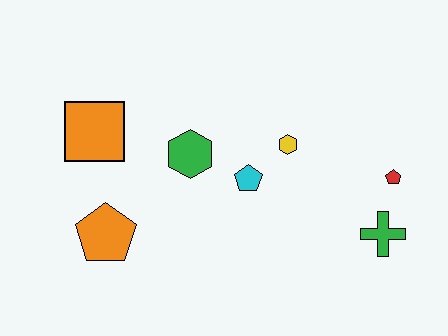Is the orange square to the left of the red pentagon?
Yes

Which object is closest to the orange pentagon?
The orange square is closest to the orange pentagon.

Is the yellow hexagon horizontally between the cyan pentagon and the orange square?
No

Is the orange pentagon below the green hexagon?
Yes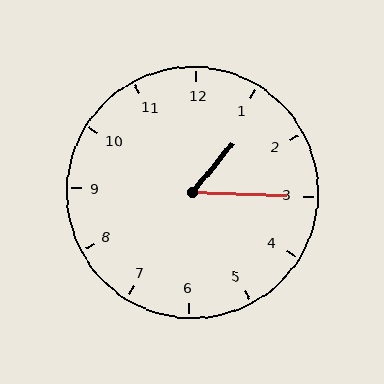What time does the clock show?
1:15.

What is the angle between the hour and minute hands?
Approximately 52 degrees.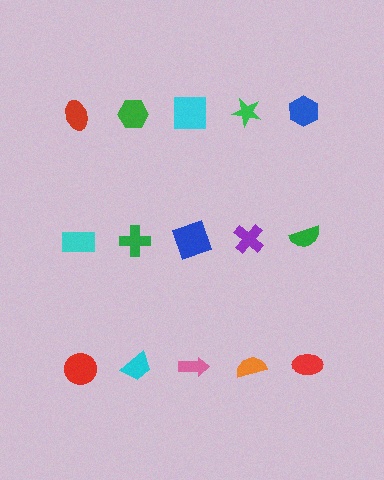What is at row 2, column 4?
A purple cross.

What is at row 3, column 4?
An orange semicircle.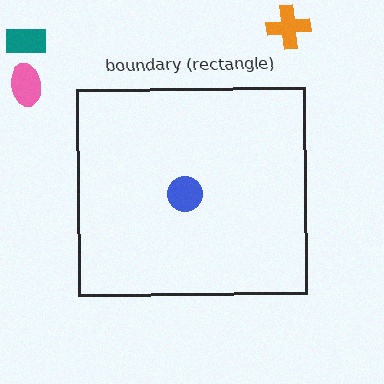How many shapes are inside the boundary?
1 inside, 3 outside.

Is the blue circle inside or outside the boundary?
Inside.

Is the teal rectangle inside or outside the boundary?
Outside.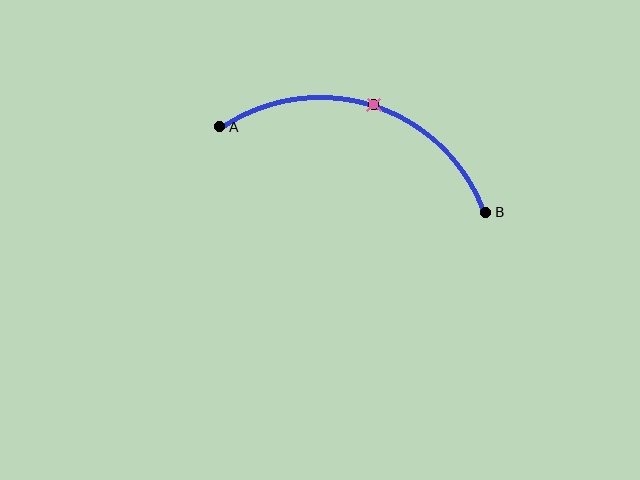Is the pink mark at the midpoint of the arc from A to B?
Yes. The pink mark lies on the arc at equal arc-length from both A and B — it is the arc midpoint.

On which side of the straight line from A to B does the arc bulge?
The arc bulges above the straight line connecting A and B.